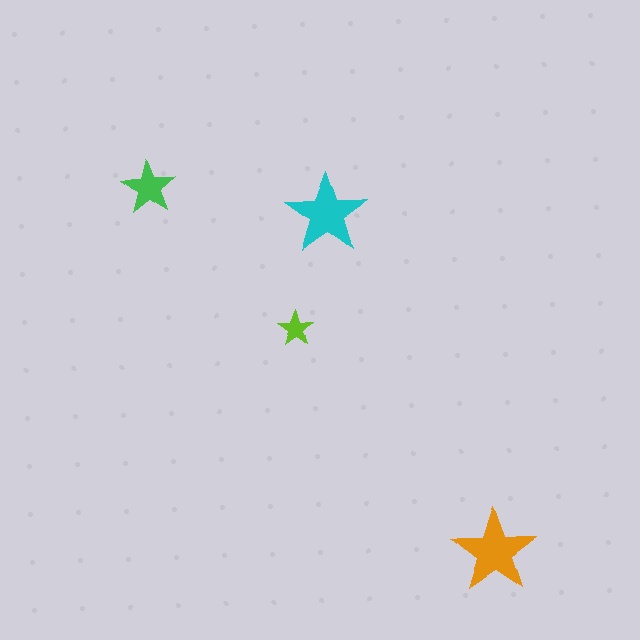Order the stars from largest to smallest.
the orange one, the cyan one, the green one, the lime one.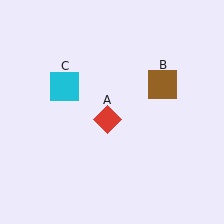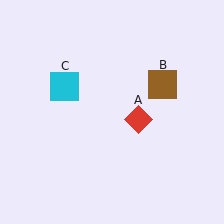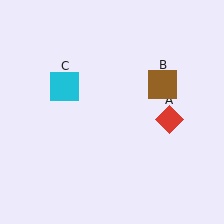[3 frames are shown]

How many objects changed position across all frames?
1 object changed position: red diamond (object A).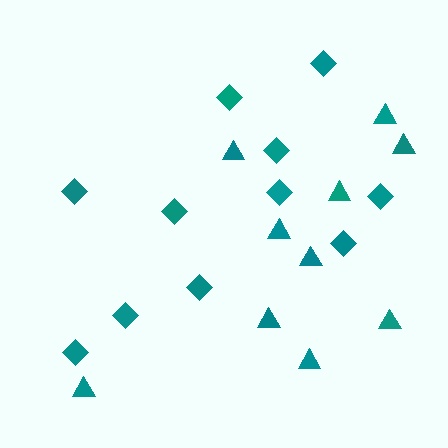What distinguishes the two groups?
There are 2 groups: one group of diamonds (11) and one group of triangles (10).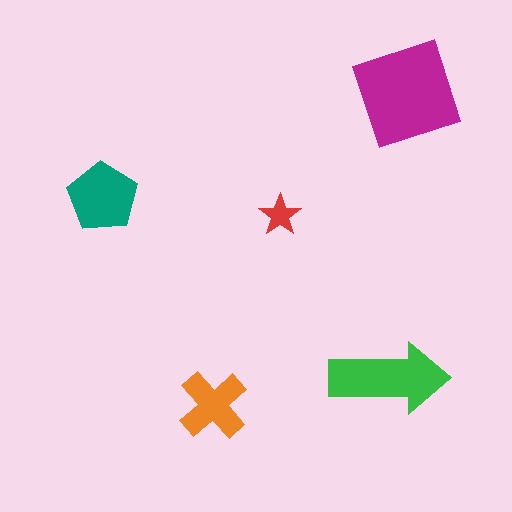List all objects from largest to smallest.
The magenta diamond, the green arrow, the teal pentagon, the orange cross, the red star.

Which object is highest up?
The magenta diamond is topmost.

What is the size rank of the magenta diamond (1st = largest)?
1st.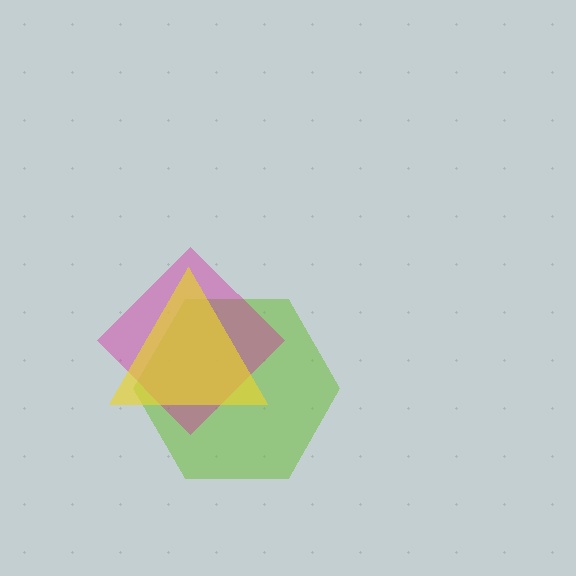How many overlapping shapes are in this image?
There are 3 overlapping shapes in the image.